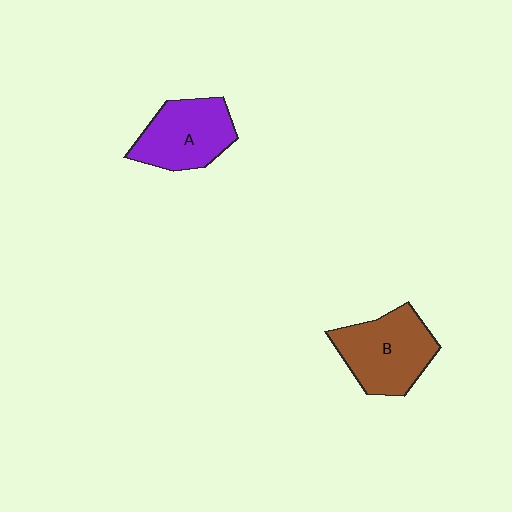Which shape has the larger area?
Shape B (brown).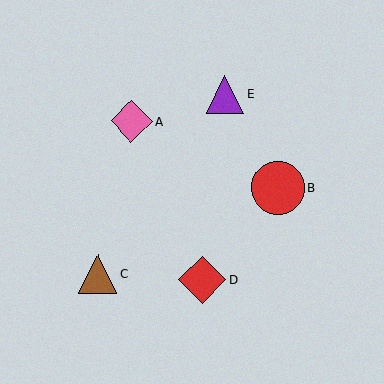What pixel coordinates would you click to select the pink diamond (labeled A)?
Click at (131, 121) to select the pink diamond A.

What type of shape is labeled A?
Shape A is a pink diamond.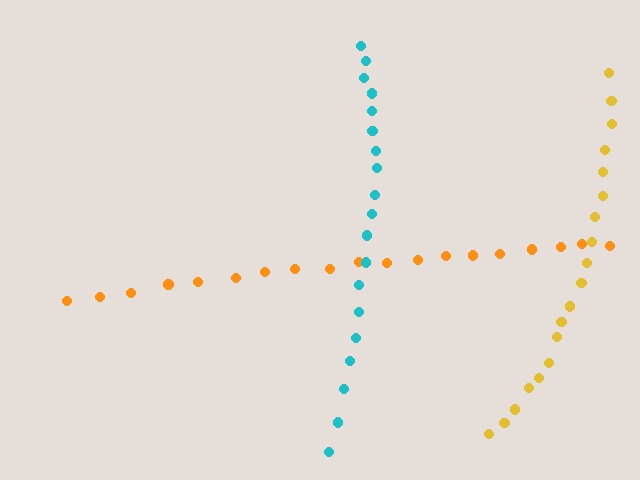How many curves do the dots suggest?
There are 3 distinct paths.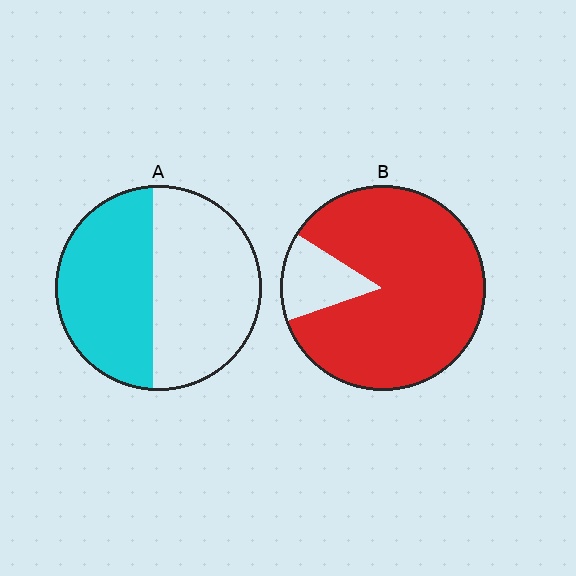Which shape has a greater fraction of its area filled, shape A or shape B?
Shape B.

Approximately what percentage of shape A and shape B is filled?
A is approximately 45% and B is approximately 85%.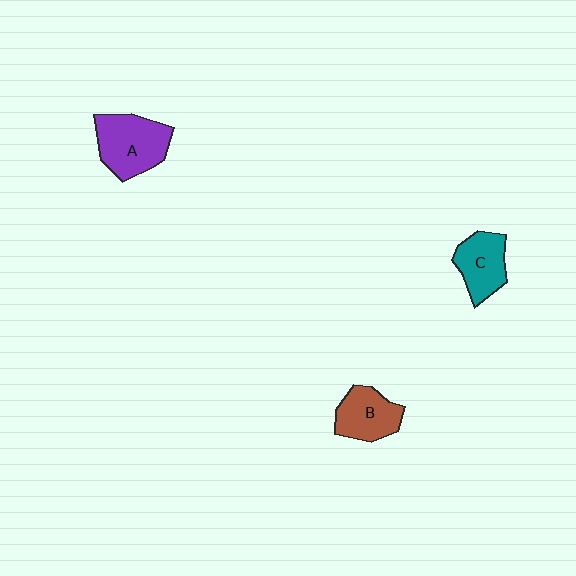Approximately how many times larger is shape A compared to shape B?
Approximately 1.3 times.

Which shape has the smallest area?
Shape C (teal).